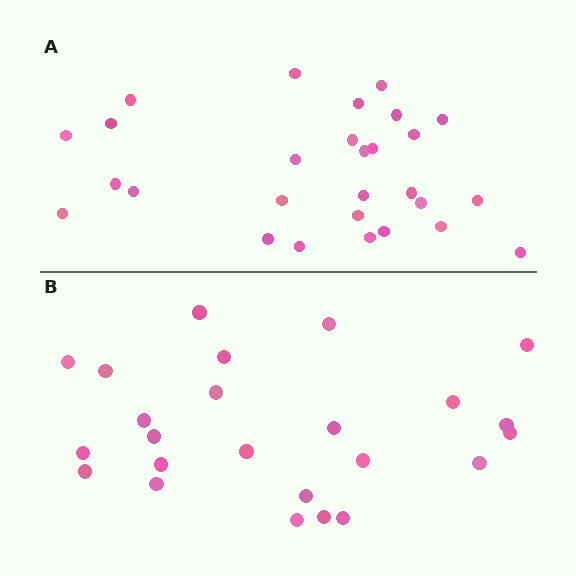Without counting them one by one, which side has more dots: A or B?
Region A (the top region) has more dots.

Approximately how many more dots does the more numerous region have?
Region A has about 4 more dots than region B.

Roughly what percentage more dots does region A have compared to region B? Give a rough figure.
About 15% more.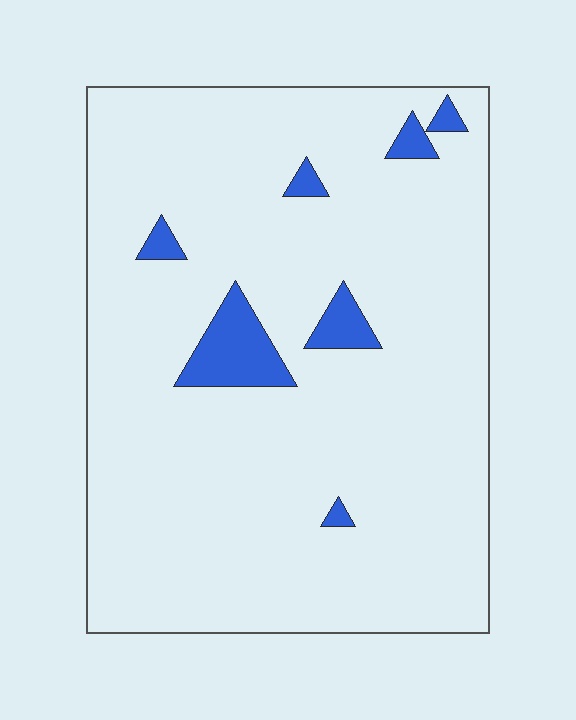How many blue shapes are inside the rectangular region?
7.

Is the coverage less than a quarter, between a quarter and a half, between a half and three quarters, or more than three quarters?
Less than a quarter.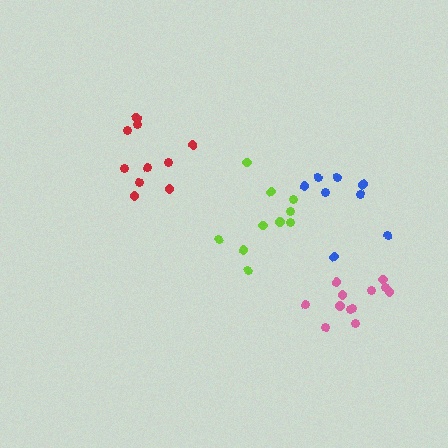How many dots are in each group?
Group 1: 10 dots, Group 2: 12 dots, Group 3: 10 dots, Group 4: 8 dots (40 total).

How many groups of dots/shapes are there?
There are 4 groups.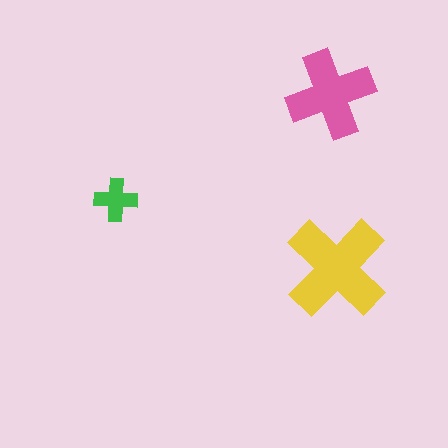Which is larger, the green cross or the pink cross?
The pink one.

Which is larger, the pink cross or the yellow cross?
The yellow one.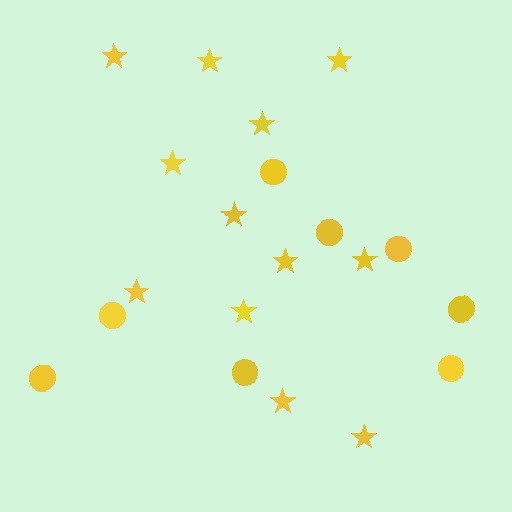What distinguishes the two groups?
There are 2 groups: one group of circles (8) and one group of stars (12).